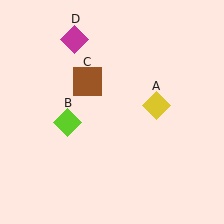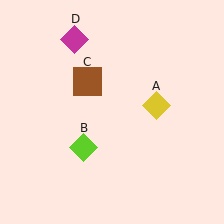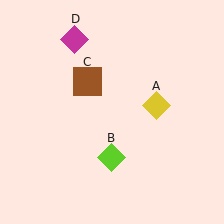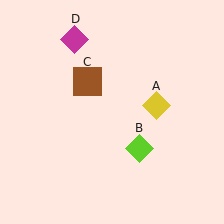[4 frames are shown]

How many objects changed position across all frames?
1 object changed position: lime diamond (object B).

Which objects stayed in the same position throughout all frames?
Yellow diamond (object A) and brown square (object C) and magenta diamond (object D) remained stationary.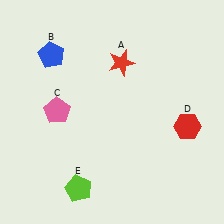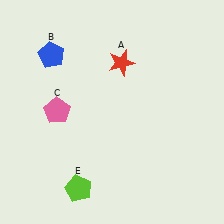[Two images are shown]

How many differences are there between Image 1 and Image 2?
There is 1 difference between the two images.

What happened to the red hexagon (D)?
The red hexagon (D) was removed in Image 2. It was in the bottom-right area of Image 1.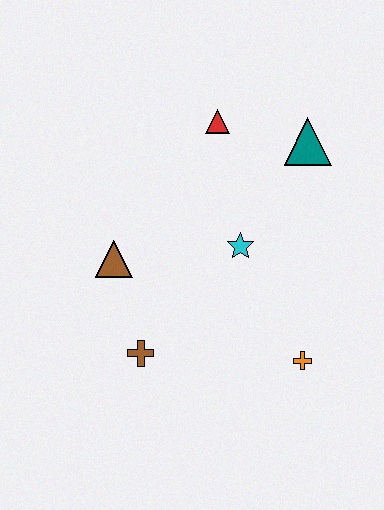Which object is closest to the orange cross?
The cyan star is closest to the orange cross.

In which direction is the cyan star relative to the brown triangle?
The cyan star is to the right of the brown triangle.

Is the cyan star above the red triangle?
No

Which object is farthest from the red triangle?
The orange cross is farthest from the red triangle.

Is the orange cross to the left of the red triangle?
No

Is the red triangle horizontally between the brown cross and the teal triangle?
Yes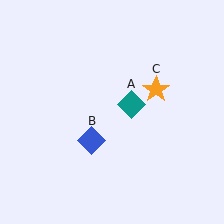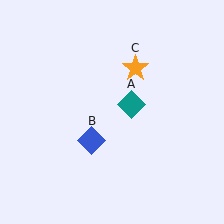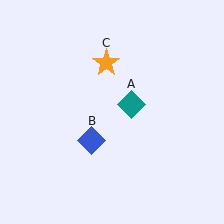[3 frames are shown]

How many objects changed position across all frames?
1 object changed position: orange star (object C).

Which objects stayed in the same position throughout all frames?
Teal diamond (object A) and blue diamond (object B) remained stationary.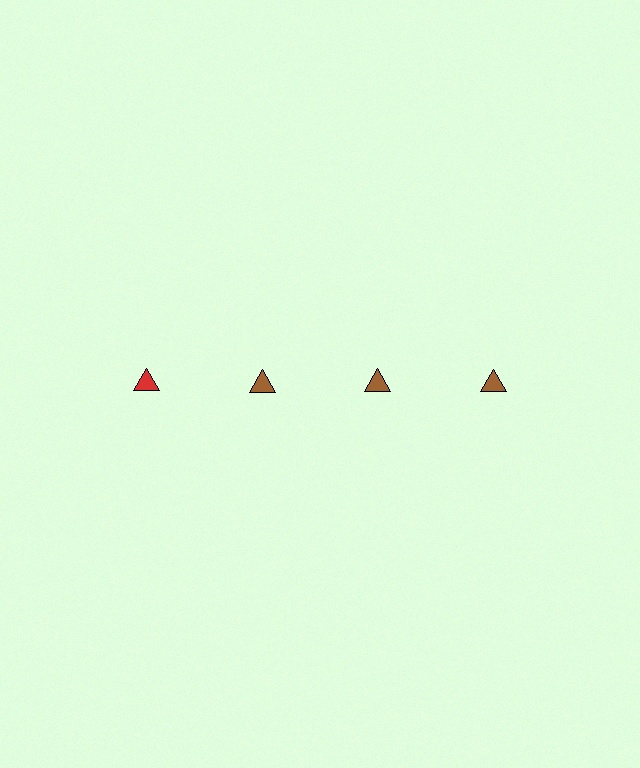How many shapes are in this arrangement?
There are 4 shapes arranged in a grid pattern.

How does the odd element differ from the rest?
It has a different color: red instead of brown.